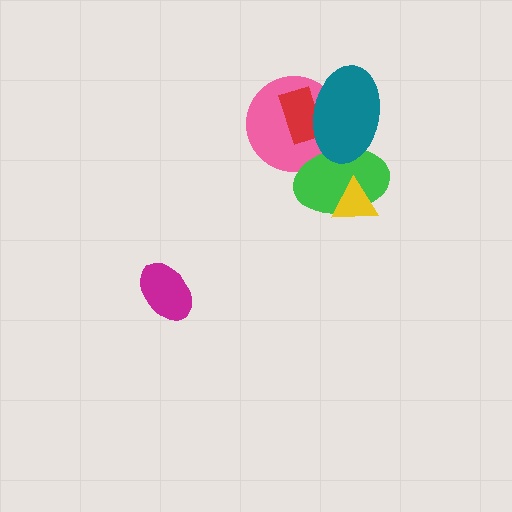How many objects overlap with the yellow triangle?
1 object overlaps with the yellow triangle.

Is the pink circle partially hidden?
Yes, it is partially covered by another shape.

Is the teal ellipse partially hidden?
No, no other shape covers it.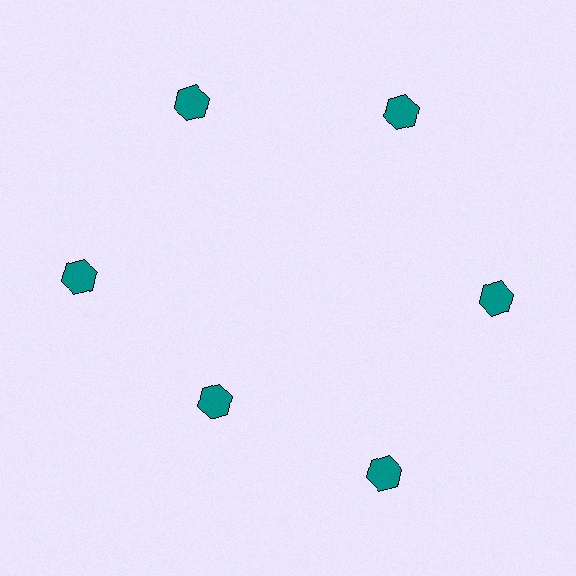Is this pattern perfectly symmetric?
No. The 6 teal hexagons are arranged in a ring, but one element near the 7 o'clock position is pulled inward toward the center, breaking the 6-fold rotational symmetry.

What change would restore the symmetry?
The symmetry would be restored by moving it outward, back onto the ring so that all 6 hexagons sit at equal angles and equal distance from the center.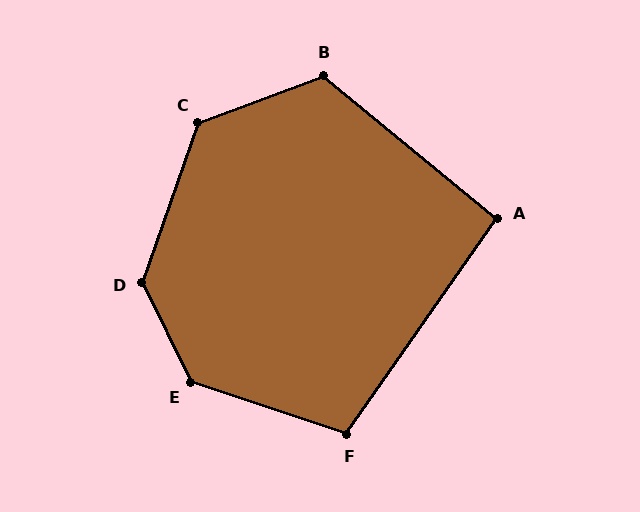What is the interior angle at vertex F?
Approximately 106 degrees (obtuse).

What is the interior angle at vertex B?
Approximately 120 degrees (obtuse).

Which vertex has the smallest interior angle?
A, at approximately 95 degrees.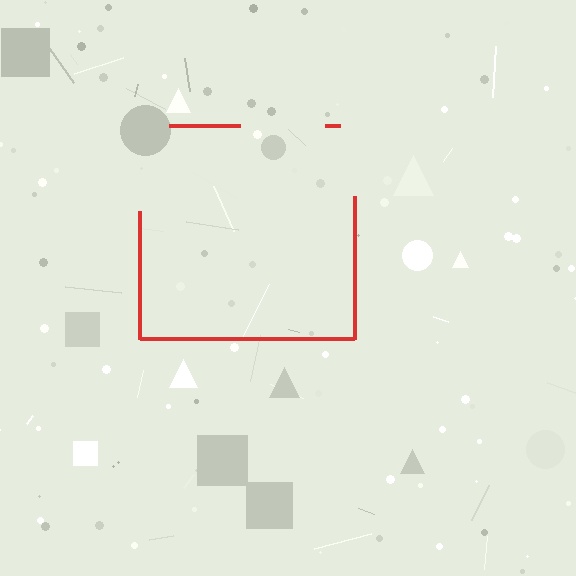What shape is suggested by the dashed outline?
The dashed outline suggests a square.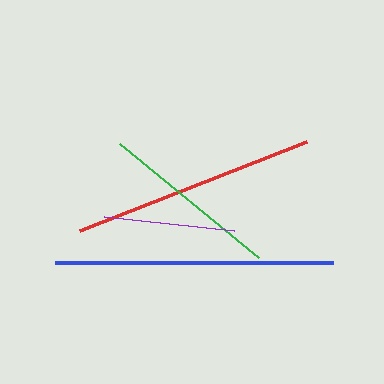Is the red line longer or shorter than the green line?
The red line is longer than the green line.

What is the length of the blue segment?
The blue segment is approximately 277 pixels long.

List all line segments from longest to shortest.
From longest to shortest: blue, red, green, purple.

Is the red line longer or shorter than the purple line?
The red line is longer than the purple line.